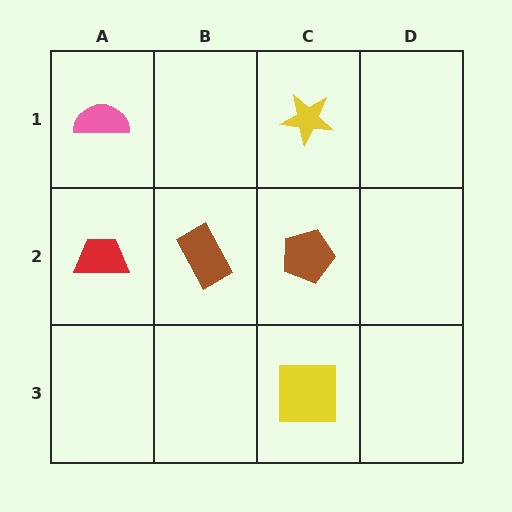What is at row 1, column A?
A pink semicircle.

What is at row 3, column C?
A yellow square.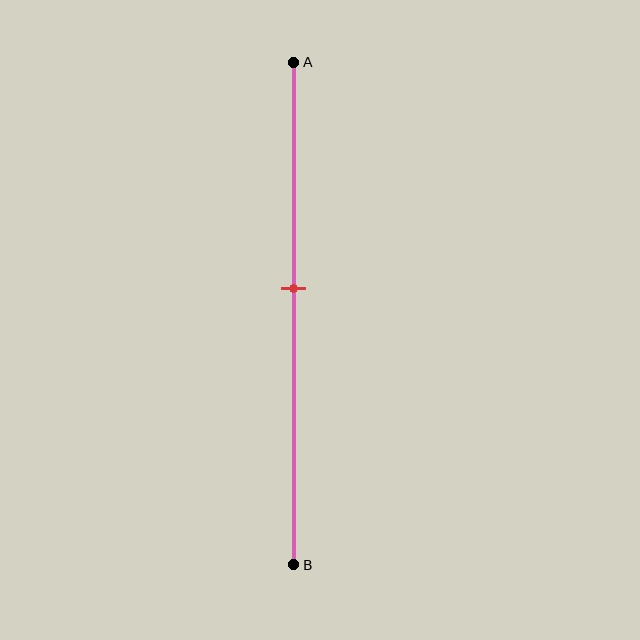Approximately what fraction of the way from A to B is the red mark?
The red mark is approximately 45% of the way from A to B.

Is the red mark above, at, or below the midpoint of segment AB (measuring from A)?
The red mark is above the midpoint of segment AB.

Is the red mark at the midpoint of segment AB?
No, the mark is at about 45% from A, not at the 50% midpoint.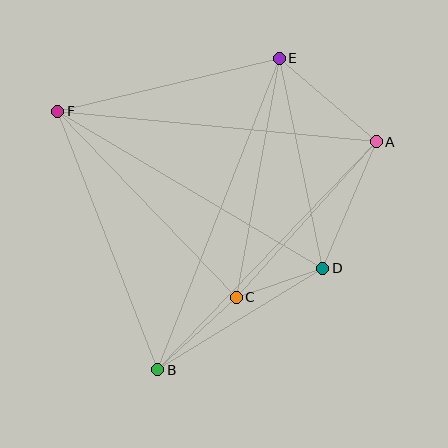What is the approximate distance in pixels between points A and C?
The distance between A and C is approximately 209 pixels.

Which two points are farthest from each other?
Points B and E are farthest from each other.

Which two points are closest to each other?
Points C and D are closest to each other.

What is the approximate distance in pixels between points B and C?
The distance between B and C is approximately 107 pixels.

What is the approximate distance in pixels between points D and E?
The distance between D and E is approximately 214 pixels.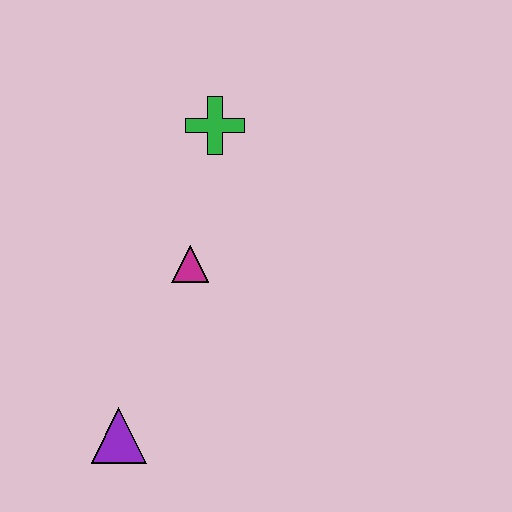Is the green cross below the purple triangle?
No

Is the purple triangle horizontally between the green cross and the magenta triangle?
No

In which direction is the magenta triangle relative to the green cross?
The magenta triangle is below the green cross.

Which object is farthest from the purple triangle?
The green cross is farthest from the purple triangle.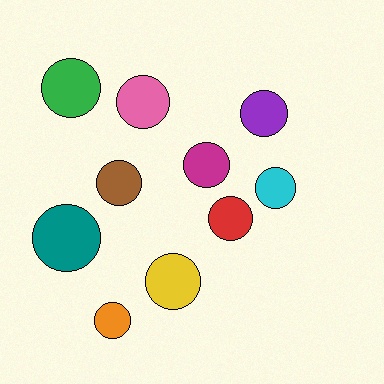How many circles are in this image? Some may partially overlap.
There are 10 circles.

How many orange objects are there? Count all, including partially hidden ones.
There is 1 orange object.